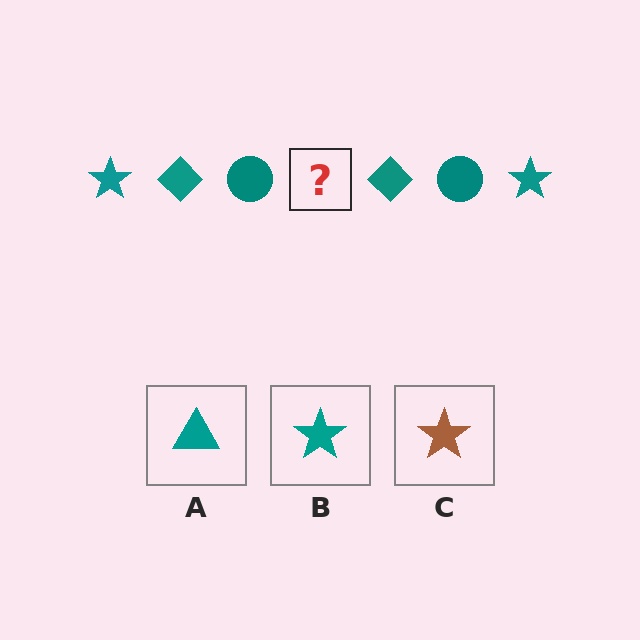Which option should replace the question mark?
Option B.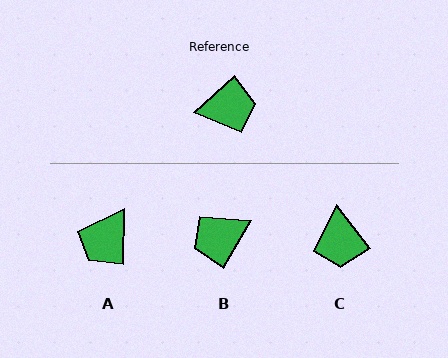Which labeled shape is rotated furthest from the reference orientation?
B, about 162 degrees away.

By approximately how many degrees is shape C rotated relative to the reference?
Approximately 94 degrees clockwise.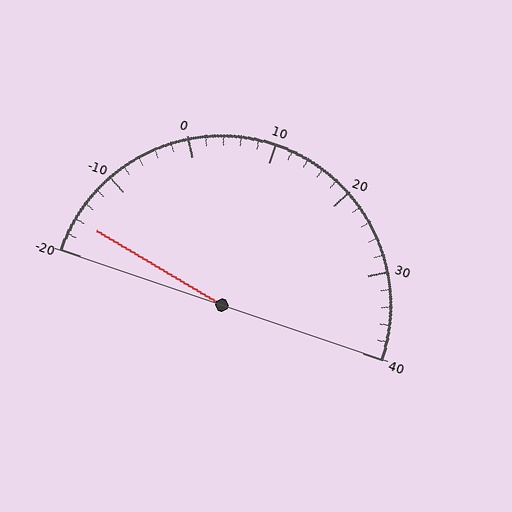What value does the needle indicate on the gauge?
The needle indicates approximately -16.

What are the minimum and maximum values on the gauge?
The gauge ranges from -20 to 40.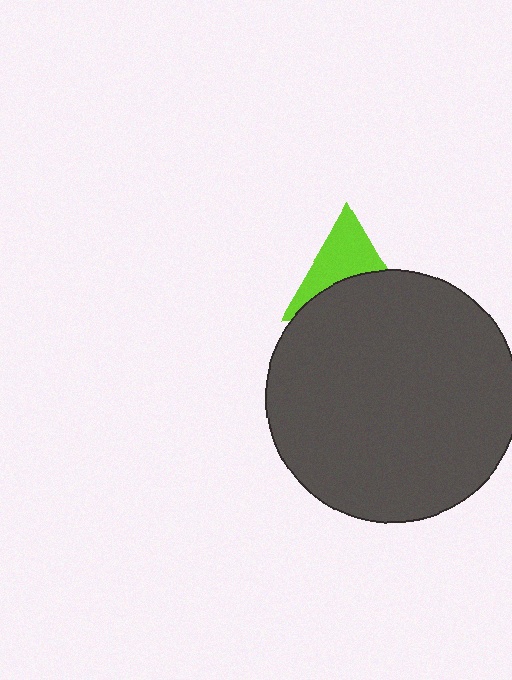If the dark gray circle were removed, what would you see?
You would see the complete lime triangle.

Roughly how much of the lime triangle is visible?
About half of it is visible (roughly 49%).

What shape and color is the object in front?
The object in front is a dark gray circle.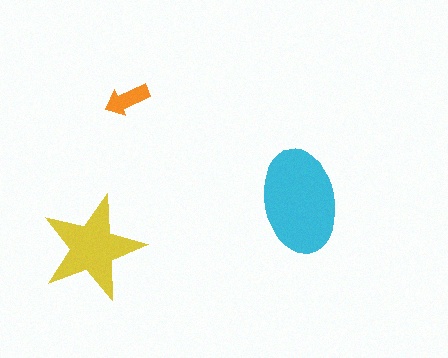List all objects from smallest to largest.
The orange arrow, the yellow star, the cyan ellipse.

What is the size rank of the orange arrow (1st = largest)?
3rd.